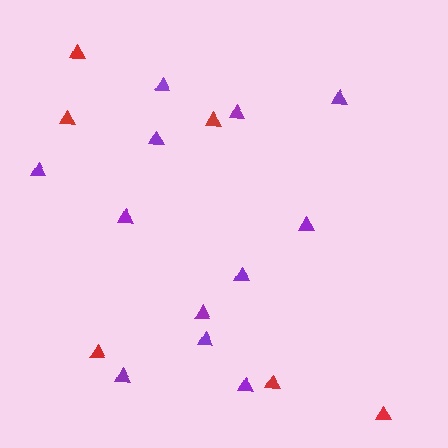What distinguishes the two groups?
There are 2 groups: one group of red triangles (6) and one group of purple triangles (12).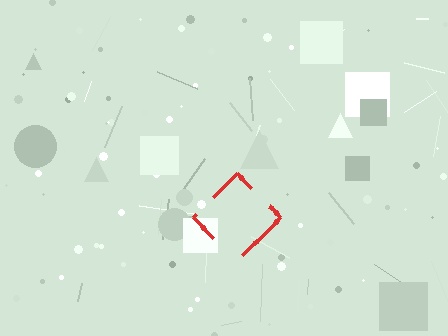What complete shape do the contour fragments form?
The contour fragments form a diamond.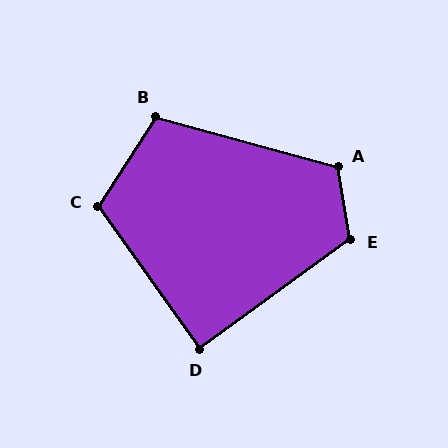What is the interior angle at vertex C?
Approximately 112 degrees (obtuse).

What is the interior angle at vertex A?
Approximately 115 degrees (obtuse).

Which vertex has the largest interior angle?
E, at approximately 116 degrees.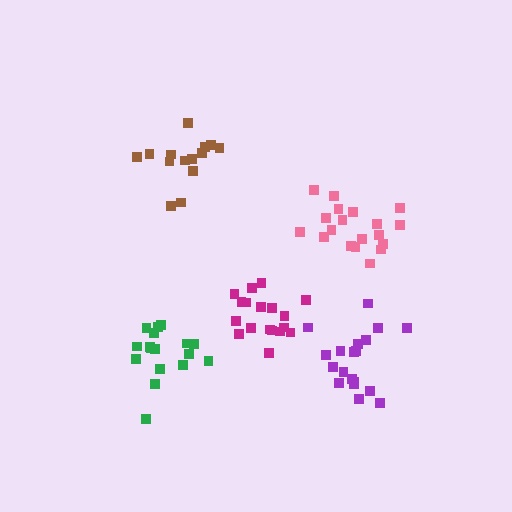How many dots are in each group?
Group 1: 18 dots, Group 2: 19 dots, Group 3: 14 dots, Group 4: 17 dots, Group 5: 19 dots (87 total).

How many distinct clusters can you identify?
There are 5 distinct clusters.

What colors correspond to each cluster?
The clusters are colored: magenta, pink, brown, green, purple.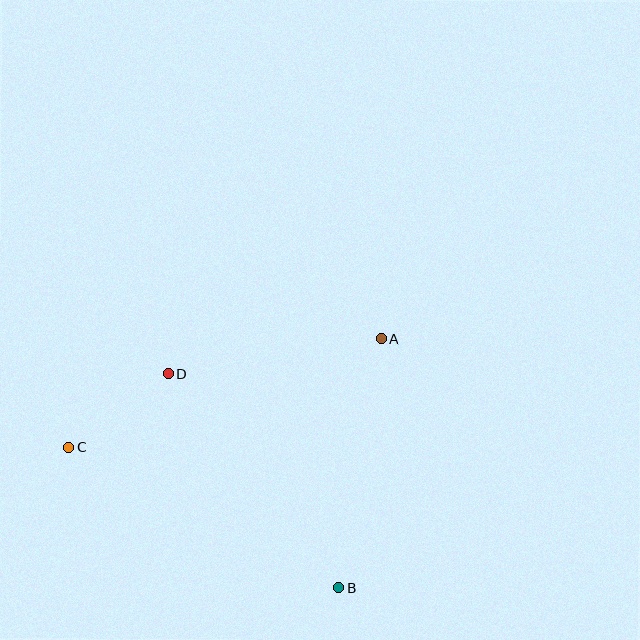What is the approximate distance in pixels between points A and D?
The distance between A and D is approximately 216 pixels.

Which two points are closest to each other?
Points C and D are closest to each other.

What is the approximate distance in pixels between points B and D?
The distance between B and D is approximately 274 pixels.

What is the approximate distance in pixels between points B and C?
The distance between B and C is approximately 305 pixels.